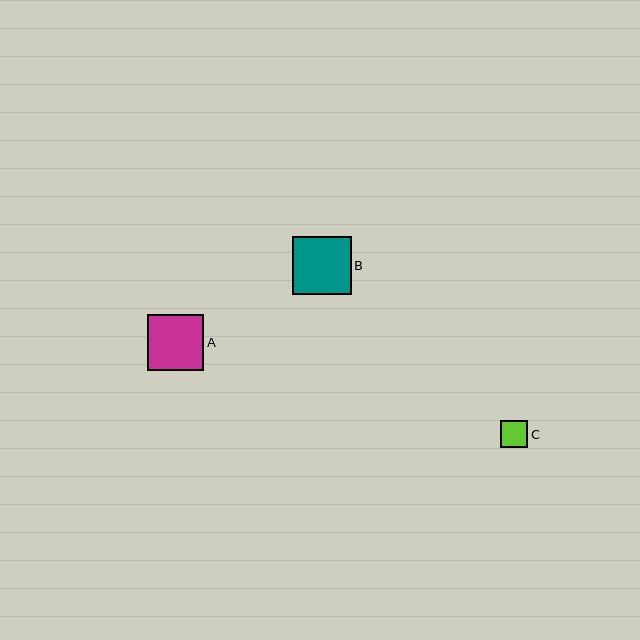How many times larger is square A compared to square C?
Square A is approximately 2.1 times the size of square C.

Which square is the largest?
Square B is the largest with a size of approximately 59 pixels.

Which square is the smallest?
Square C is the smallest with a size of approximately 27 pixels.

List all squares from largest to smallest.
From largest to smallest: B, A, C.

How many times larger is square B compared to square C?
Square B is approximately 2.2 times the size of square C.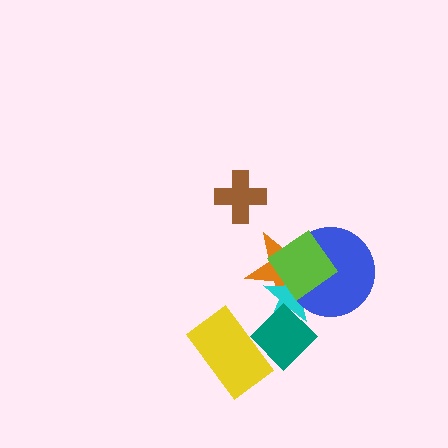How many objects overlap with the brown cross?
0 objects overlap with the brown cross.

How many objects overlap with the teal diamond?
2 objects overlap with the teal diamond.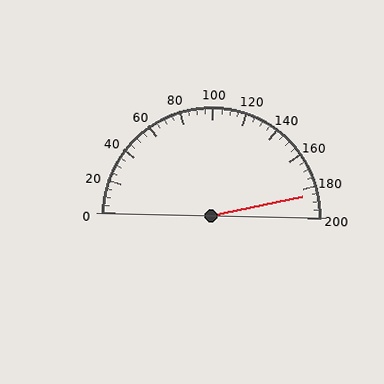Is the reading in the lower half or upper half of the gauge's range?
The reading is in the upper half of the range (0 to 200).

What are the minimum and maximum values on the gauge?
The gauge ranges from 0 to 200.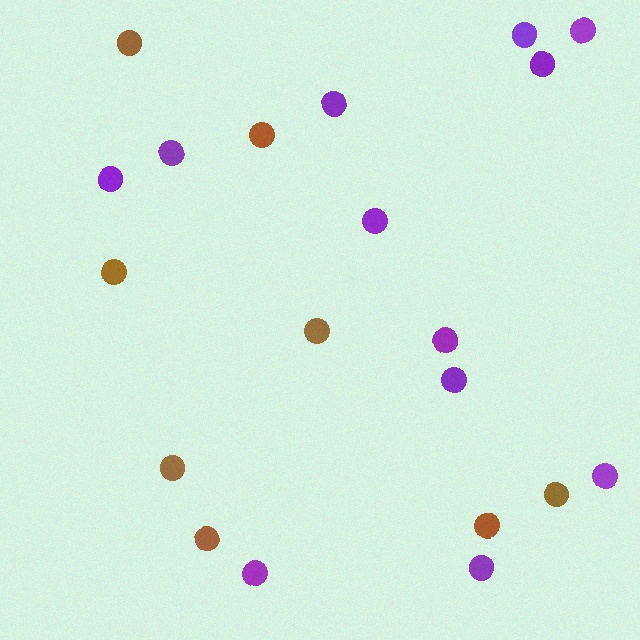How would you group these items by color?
There are 2 groups: one group of purple circles (12) and one group of brown circles (8).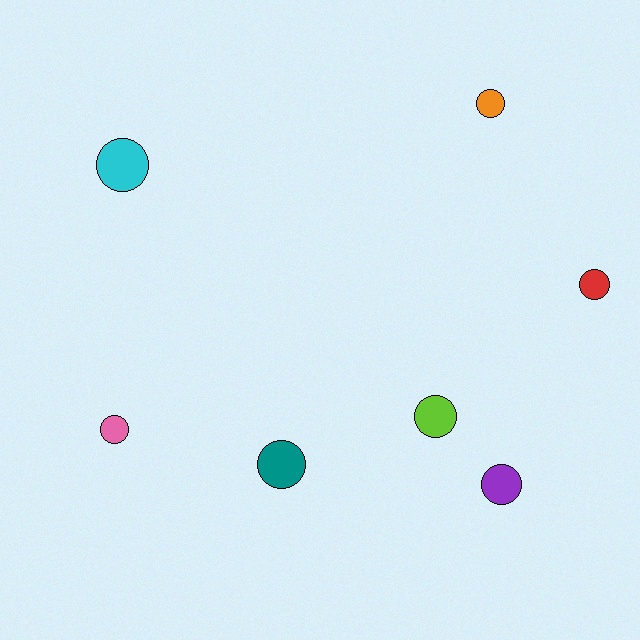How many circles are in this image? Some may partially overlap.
There are 7 circles.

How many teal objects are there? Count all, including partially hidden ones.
There is 1 teal object.